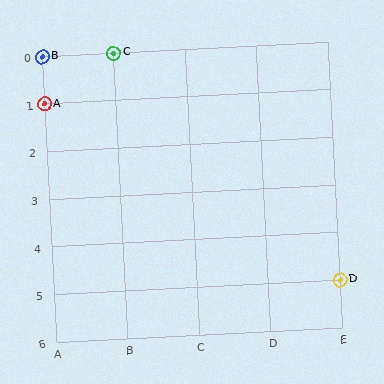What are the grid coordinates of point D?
Point D is at grid coordinates (E, 5).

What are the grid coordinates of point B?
Point B is at grid coordinates (A, 0).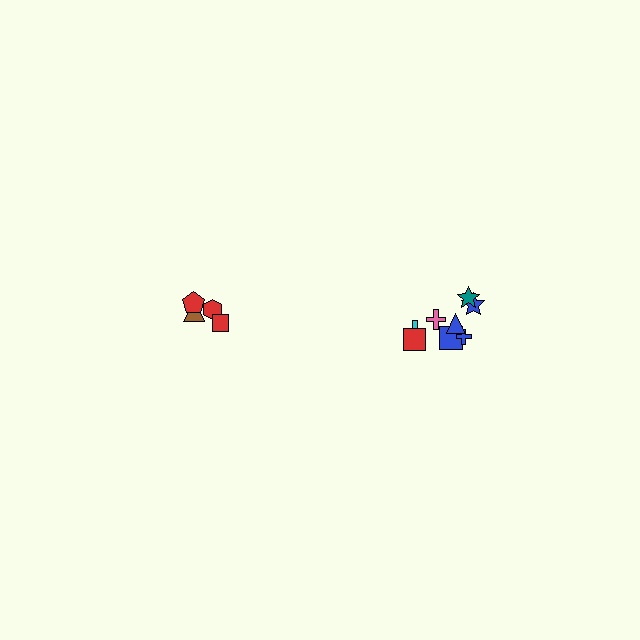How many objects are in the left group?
There are 4 objects.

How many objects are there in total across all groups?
There are 12 objects.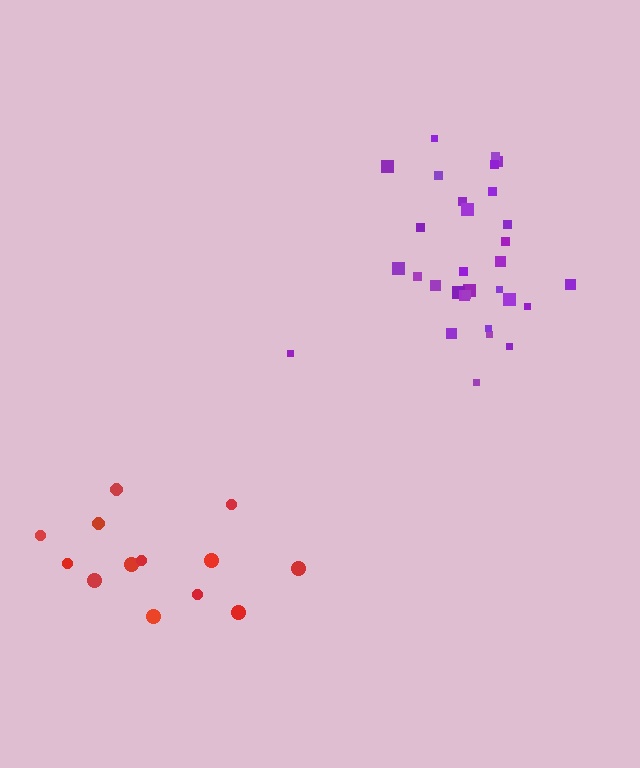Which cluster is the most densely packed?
Purple.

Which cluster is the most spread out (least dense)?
Red.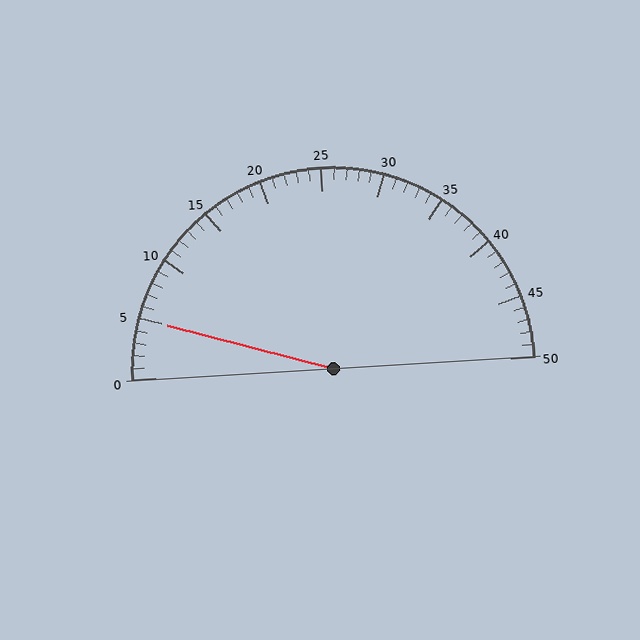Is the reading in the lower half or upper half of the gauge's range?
The reading is in the lower half of the range (0 to 50).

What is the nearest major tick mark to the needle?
The nearest major tick mark is 5.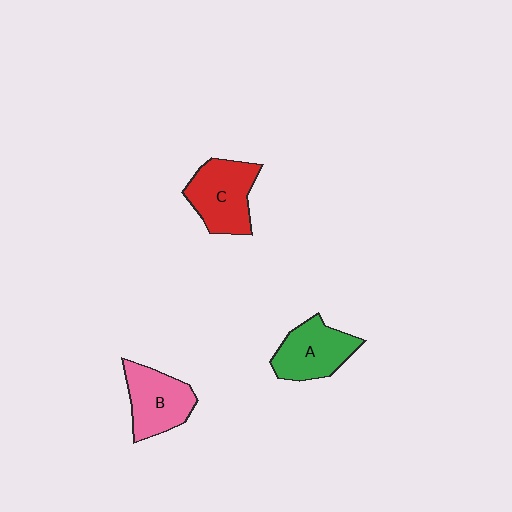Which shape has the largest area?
Shape C (red).